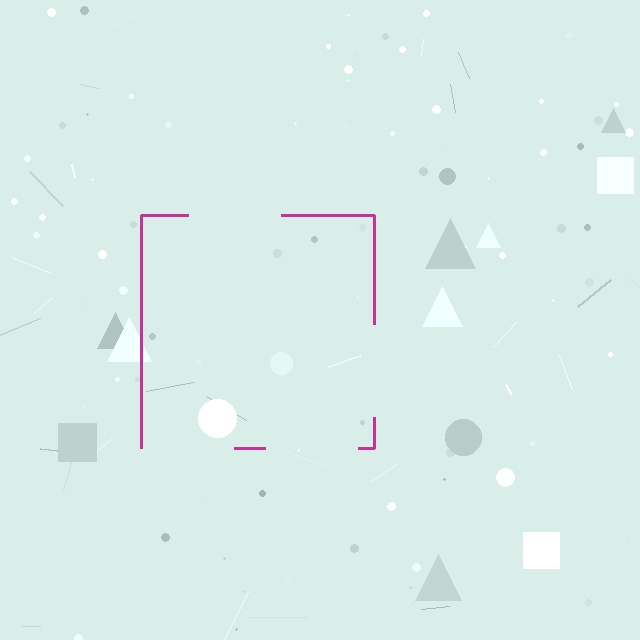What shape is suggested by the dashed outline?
The dashed outline suggests a square.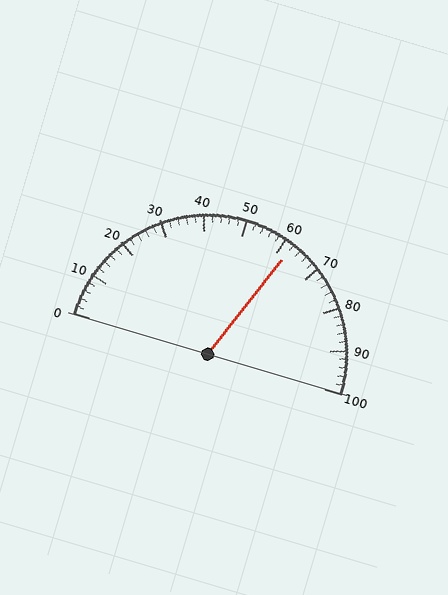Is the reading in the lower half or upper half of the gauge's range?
The reading is in the upper half of the range (0 to 100).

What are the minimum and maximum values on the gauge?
The gauge ranges from 0 to 100.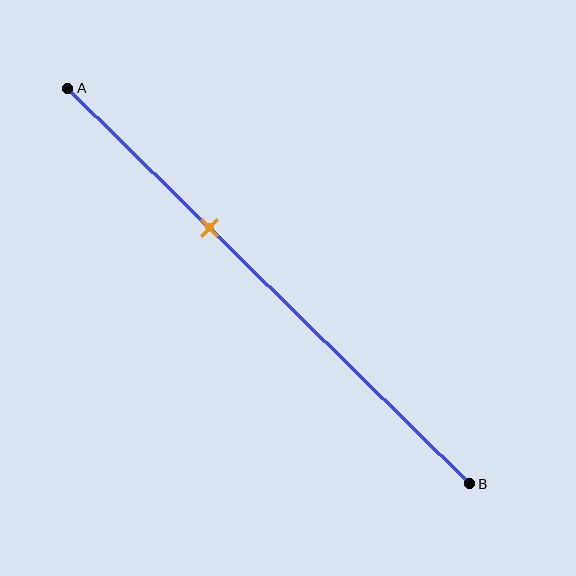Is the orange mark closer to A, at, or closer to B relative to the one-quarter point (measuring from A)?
The orange mark is closer to point B than the one-quarter point of segment AB.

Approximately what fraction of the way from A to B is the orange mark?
The orange mark is approximately 35% of the way from A to B.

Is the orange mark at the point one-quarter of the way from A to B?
No, the mark is at about 35% from A, not at the 25% one-quarter point.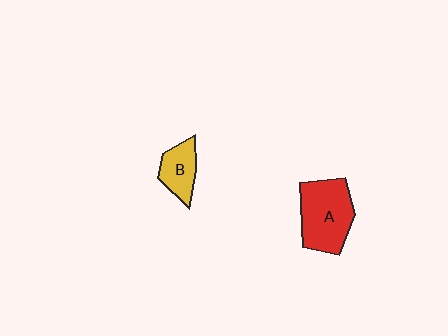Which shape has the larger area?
Shape A (red).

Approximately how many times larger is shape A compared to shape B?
Approximately 2.0 times.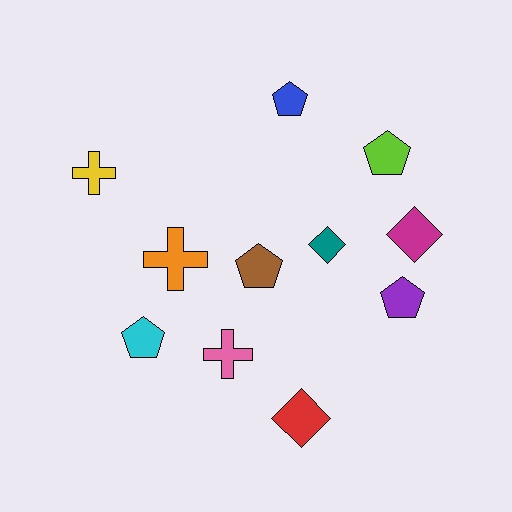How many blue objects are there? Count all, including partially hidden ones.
There is 1 blue object.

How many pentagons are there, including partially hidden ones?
There are 5 pentagons.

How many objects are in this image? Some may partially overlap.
There are 11 objects.